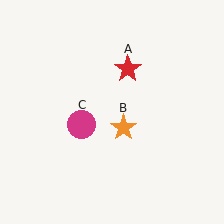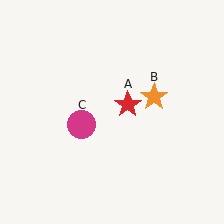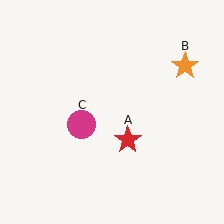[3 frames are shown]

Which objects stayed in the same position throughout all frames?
Magenta circle (object C) remained stationary.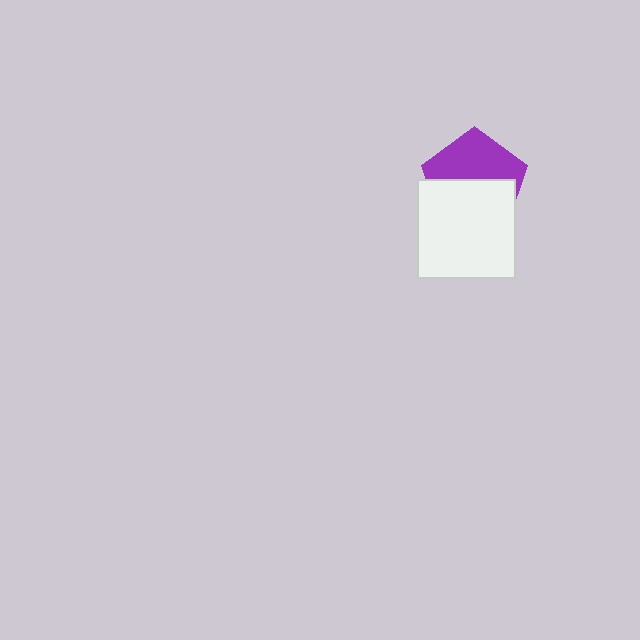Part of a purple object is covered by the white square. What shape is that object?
It is a pentagon.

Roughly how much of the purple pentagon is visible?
About half of it is visible (roughly 48%).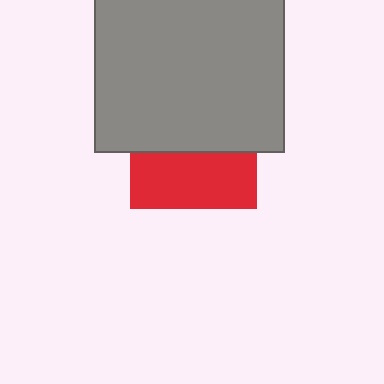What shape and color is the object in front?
The object in front is a gray square.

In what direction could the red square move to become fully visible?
The red square could move down. That would shift it out from behind the gray square entirely.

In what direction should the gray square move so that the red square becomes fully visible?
The gray square should move up. That is the shortest direction to clear the overlap and leave the red square fully visible.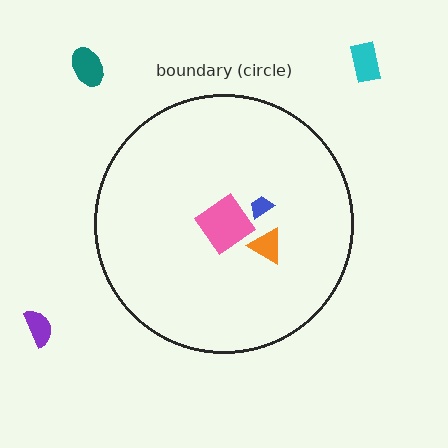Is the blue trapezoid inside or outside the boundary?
Inside.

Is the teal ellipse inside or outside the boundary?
Outside.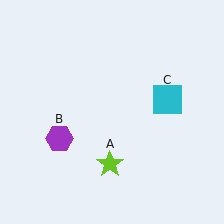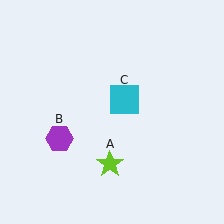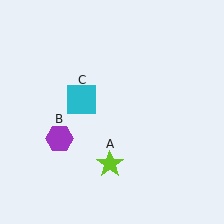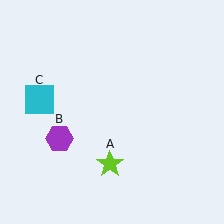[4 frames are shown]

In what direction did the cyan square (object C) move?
The cyan square (object C) moved left.